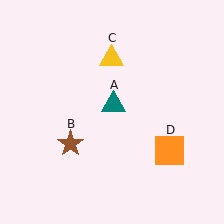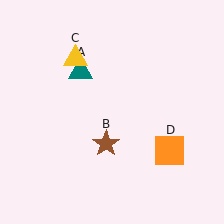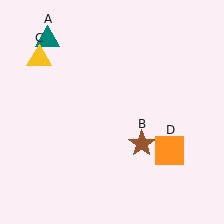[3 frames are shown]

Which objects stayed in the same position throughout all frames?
Orange square (object D) remained stationary.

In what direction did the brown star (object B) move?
The brown star (object B) moved right.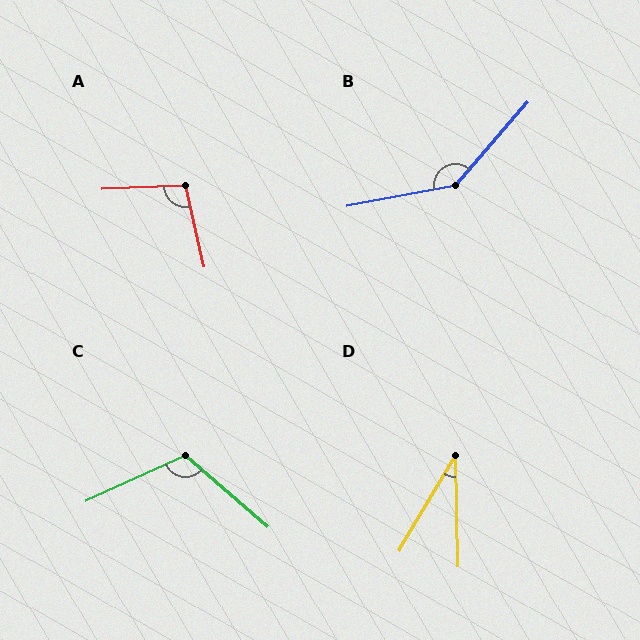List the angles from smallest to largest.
D (32°), A (100°), C (114°), B (142°).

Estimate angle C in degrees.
Approximately 114 degrees.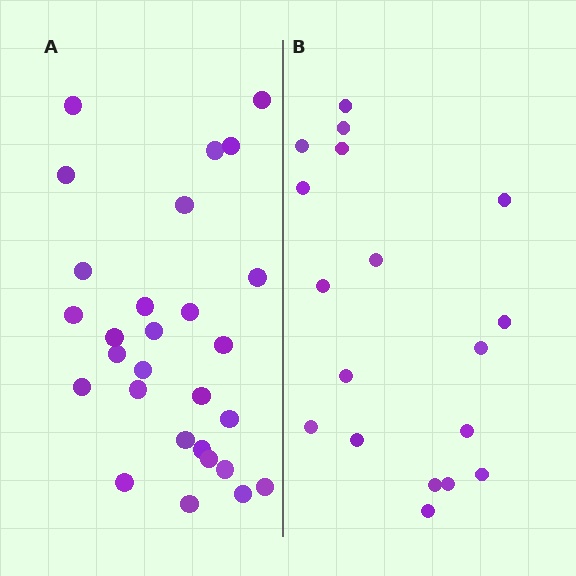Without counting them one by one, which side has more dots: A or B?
Region A (the left region) has more dots.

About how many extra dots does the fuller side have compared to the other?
Region A has roughly 10 or so more dots than region B.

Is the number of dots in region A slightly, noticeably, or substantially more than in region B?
Region A has substantially more. The ratio is roughly 1.6 to 1.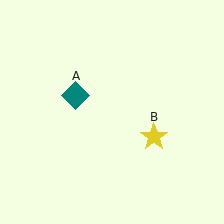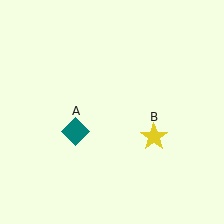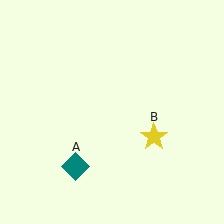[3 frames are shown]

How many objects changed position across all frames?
1 object changed position: teal diamond (object A).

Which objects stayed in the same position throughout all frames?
Yellow star (object B) remained stationary.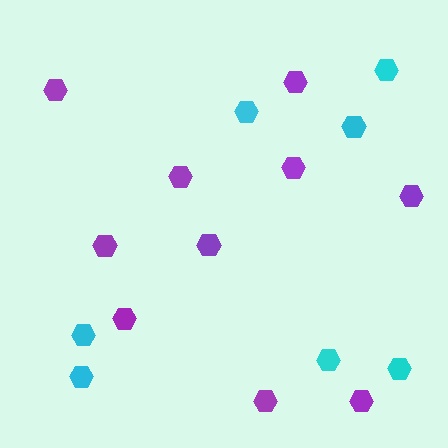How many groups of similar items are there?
There are 2 groups: one group of purple hexagons (10) and one group of cyan hexagons (7).